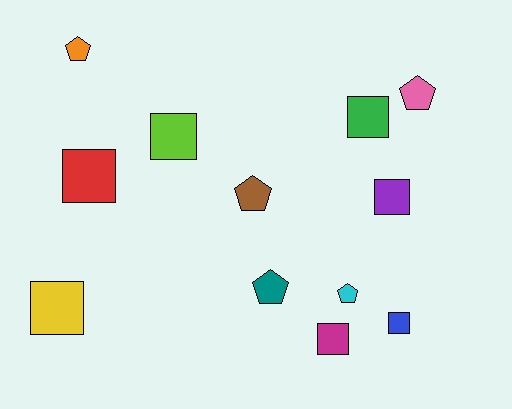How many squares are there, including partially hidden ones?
There are 7 squares.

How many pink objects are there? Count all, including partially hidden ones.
There is 1 pink object.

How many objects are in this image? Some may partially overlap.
There are 12 objects.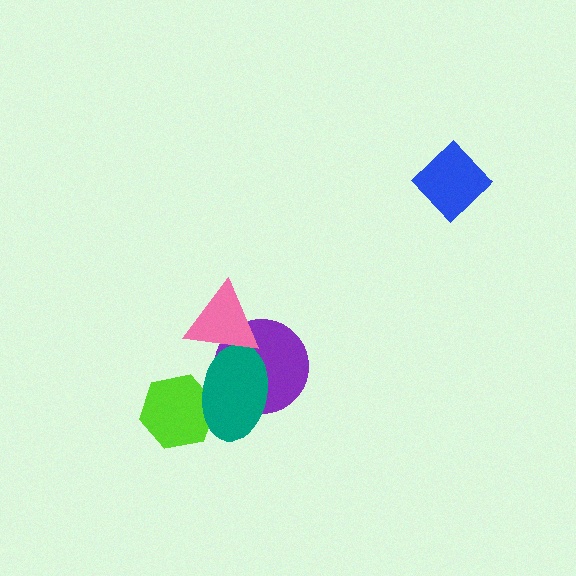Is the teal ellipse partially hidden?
Yes, it is partially covered by another shape.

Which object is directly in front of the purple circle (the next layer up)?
The teal ellipse is directly in front of the purple circle.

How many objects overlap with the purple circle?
2 objects overlap with the purple circle.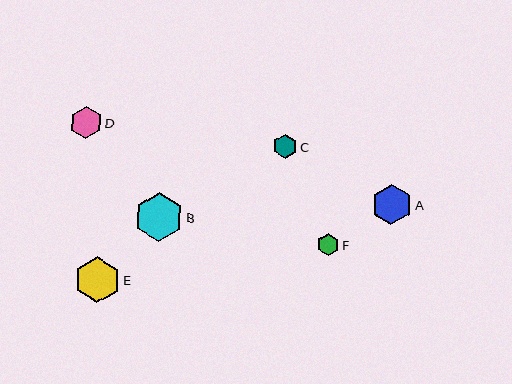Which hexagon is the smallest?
Hexagon F is the smallest with a size of approximately 22 pixels.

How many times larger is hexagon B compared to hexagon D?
Hexagon B is approximately 1.5 times the size of hexagon D.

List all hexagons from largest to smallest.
From largest to smallest: B, E, A, D, C, F.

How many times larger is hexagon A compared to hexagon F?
Hexagon A is approximately 1.8 times the size of hexagon F.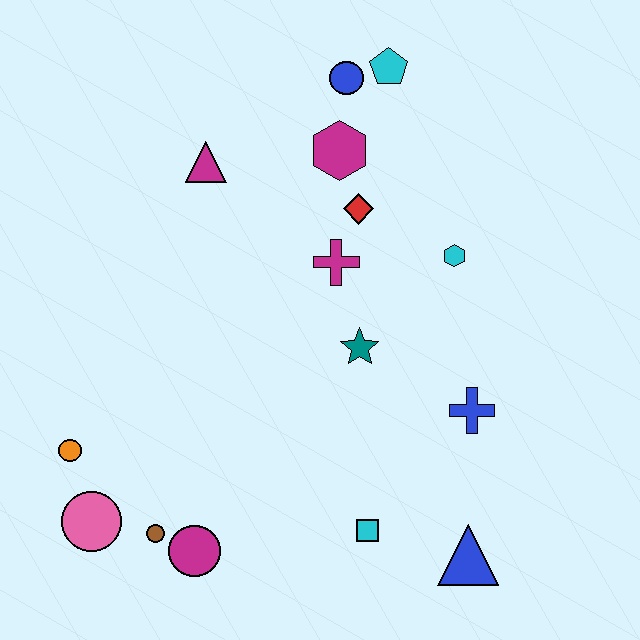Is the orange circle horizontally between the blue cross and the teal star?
No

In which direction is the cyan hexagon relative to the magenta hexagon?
The cyan hexagon is to the right of the magenta hexagon.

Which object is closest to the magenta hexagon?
The red diamond is closest to the magenta hexagon.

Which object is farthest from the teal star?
The pink circle is farthest from the teal star.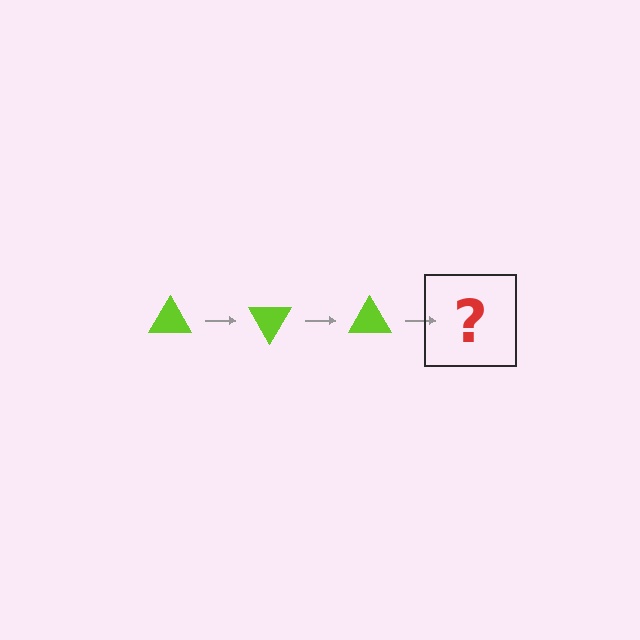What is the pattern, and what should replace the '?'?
The pattern is that the triangle rotates 60 degrees each step. The '?' should be a lime triangle rotated 180 degrees.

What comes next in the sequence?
The next element should be a lime triangle rotated 180 degrees.